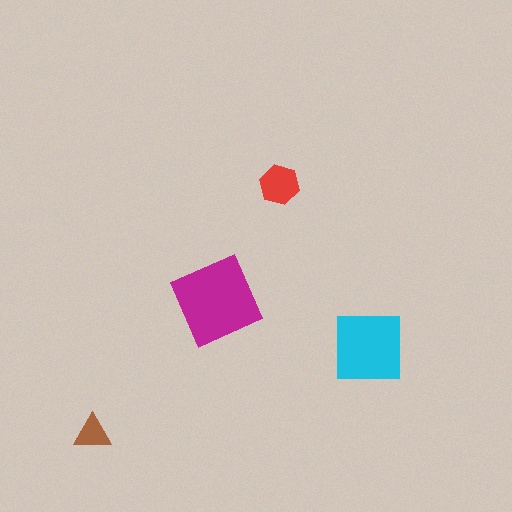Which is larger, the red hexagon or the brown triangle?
The red hexagon.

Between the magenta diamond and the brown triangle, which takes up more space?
The magenta diamond.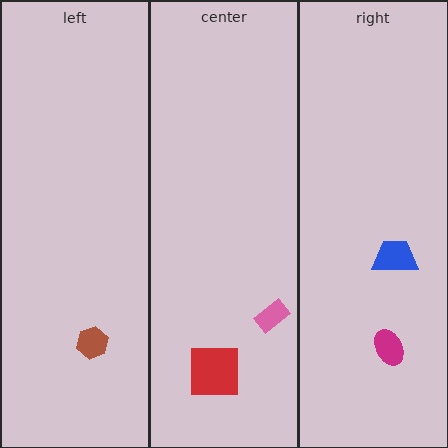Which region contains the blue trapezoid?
The right region.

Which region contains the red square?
The center region.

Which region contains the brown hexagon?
The left region.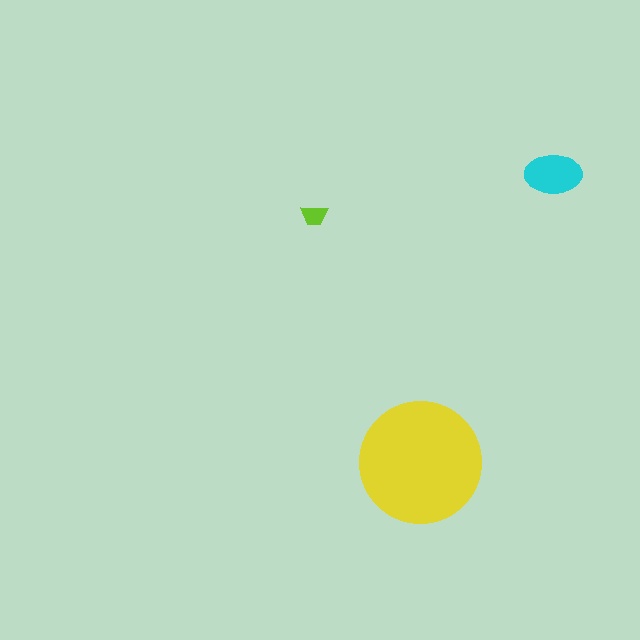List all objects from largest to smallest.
The yellow circle, the cyan ellipse, the lime trapezoid.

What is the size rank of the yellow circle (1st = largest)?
1st.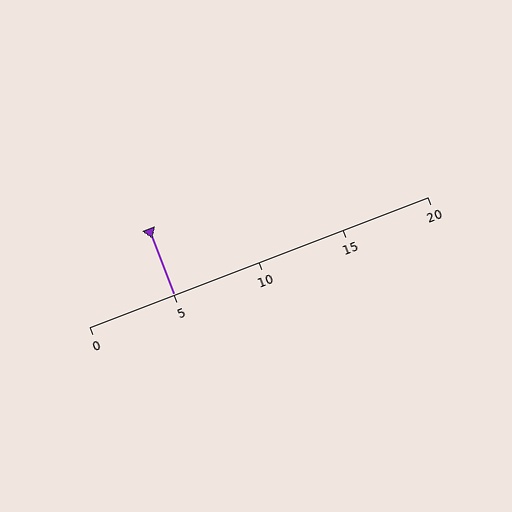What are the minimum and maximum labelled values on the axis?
The axis runs from 0 to 20.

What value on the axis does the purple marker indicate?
The marker indicates approximately 5.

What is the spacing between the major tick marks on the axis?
The major ticks are spaced 5 apart.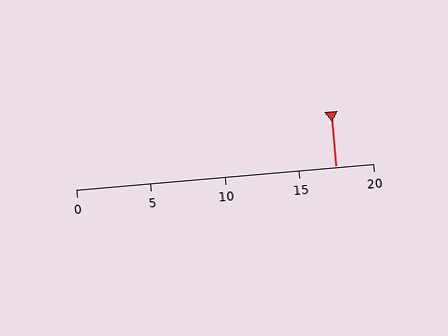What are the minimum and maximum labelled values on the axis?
The axis runs from 0 to 20.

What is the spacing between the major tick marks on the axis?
The major ticks are spaced 5 apart.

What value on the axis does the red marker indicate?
The marker indicates approximately 17.5.